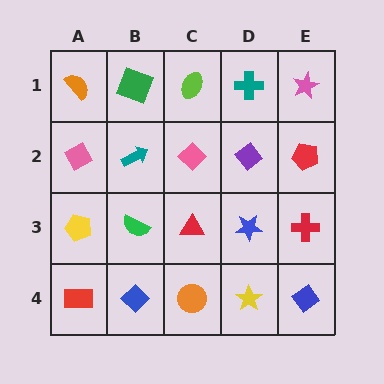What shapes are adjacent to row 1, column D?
A purple diamond (row 2, column D), a lime ellipse (row 1, column C), a pink star (row 1, column E).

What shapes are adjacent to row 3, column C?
A pink diamond (row 2, column C), an orange circle (row 4, column C), a green semicircle (row 3, column B), a blue star (row 3, column D).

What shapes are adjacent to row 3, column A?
A pink diamond (row 2, column A), a red rectangle (row 4, column A), a green semicircle (row 3, column B).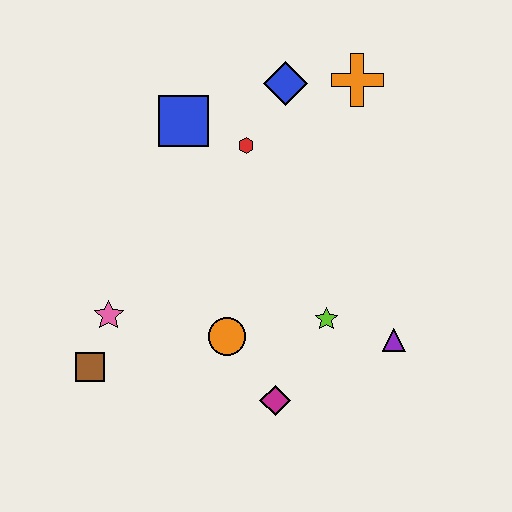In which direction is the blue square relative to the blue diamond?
The blue square is to the left of the blue diamond.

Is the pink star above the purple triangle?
Yes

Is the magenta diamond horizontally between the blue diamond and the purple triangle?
No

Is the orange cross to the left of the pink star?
No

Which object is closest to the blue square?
The red hexagon is closest to the blue square.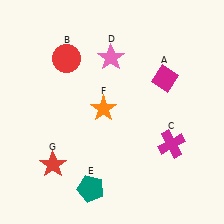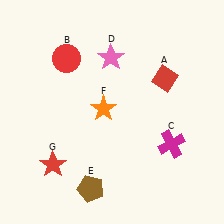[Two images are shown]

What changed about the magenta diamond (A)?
In Image 1, A is magenta. In Image 2, it changed to red.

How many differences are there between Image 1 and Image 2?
There are 2 differences between the two images.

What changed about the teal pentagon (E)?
In Image 1, E is teal. In Image 2, it changed to brown.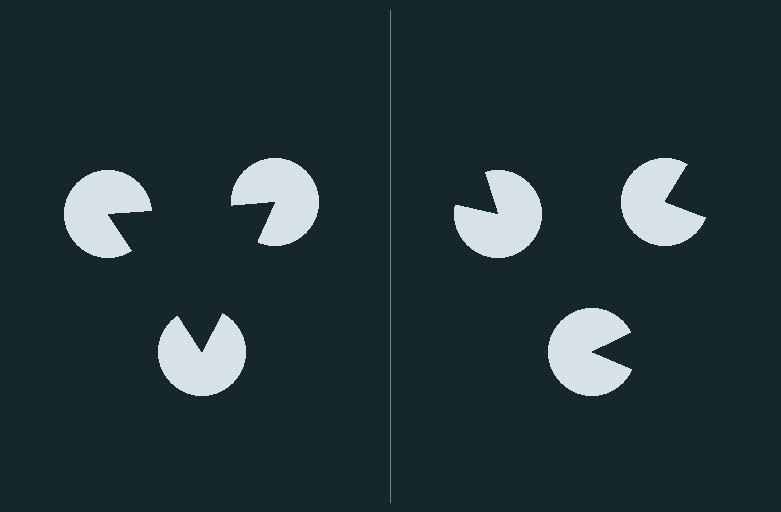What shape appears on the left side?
An illusory triangle.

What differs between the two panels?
The pac-man discs are positioned identically on both sides; only the wedge orientations differ. On the left they align to a triangle; on the right they are misaligned.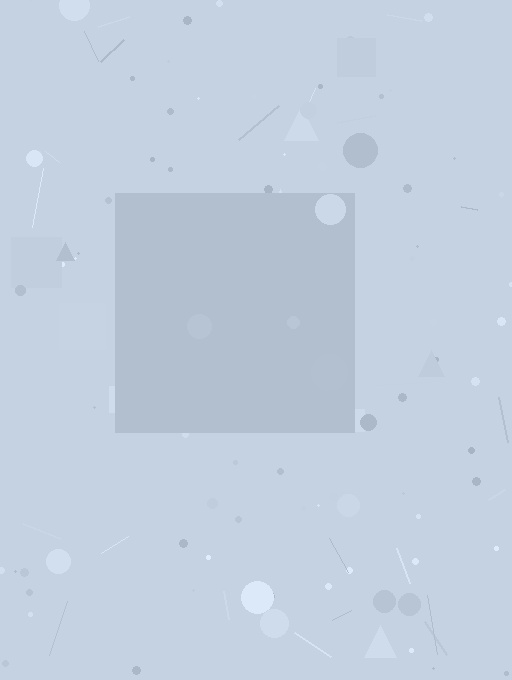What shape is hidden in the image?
A square is hidden in the image.